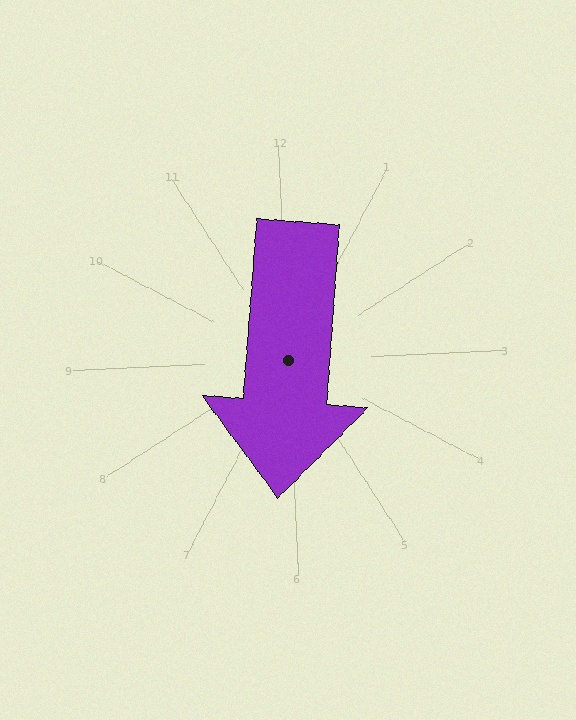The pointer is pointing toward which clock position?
Roughly 6 o'clock.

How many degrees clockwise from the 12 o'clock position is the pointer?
Approximately 187 degrees.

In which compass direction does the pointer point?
South.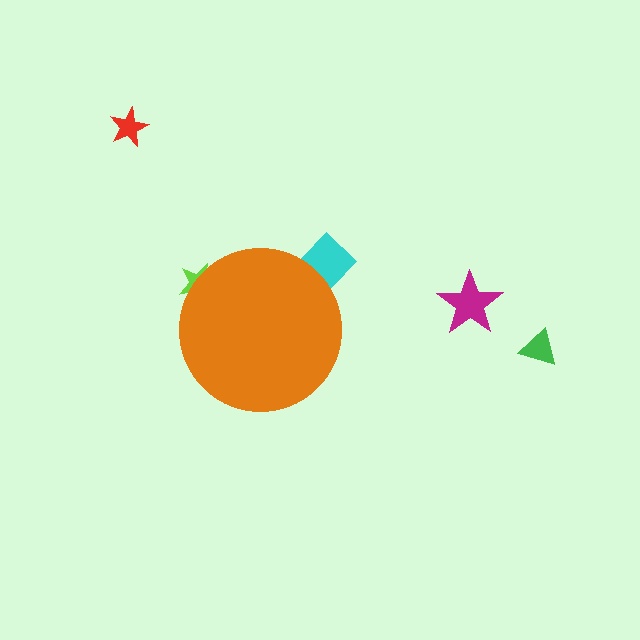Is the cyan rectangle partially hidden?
Yes, the cyan rectangle is partially hidden behind the orange circle.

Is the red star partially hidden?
No, the red star is fully visible.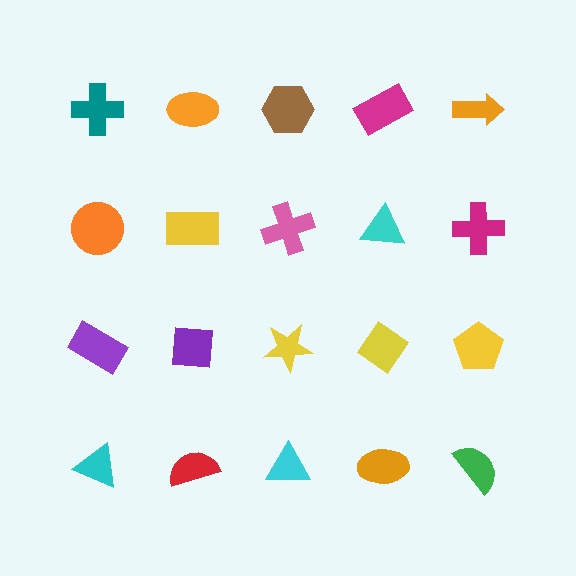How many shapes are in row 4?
5 shapes.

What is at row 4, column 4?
An orange ellipse.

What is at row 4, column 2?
A red semicircle.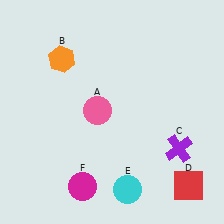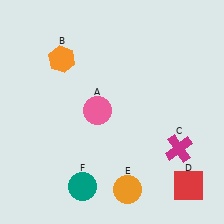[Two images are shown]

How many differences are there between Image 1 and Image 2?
There are 3 differences between the two images.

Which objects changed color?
C changed from purple to magenta. E changed from cyan to orange. F changed from magenta to teal.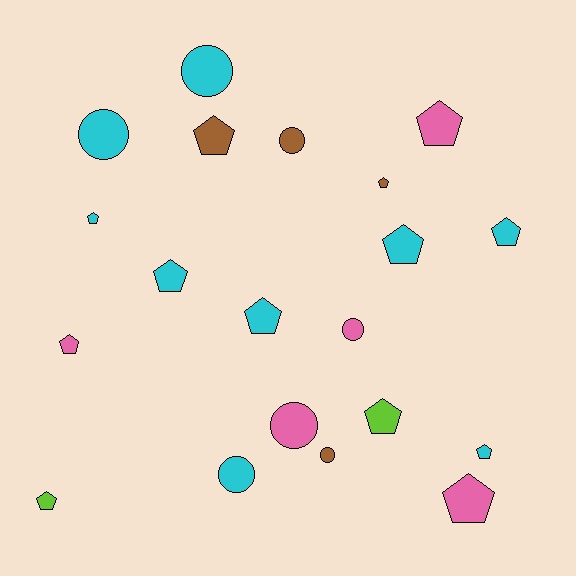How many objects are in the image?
There are 20 objects.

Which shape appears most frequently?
Pentagon, with 13 objects.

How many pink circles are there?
There are 2 pink circles.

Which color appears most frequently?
Cyan, with 9 objects.